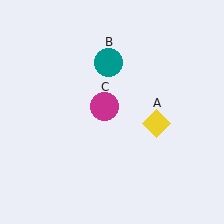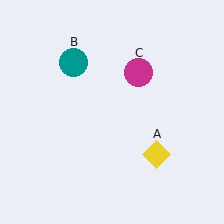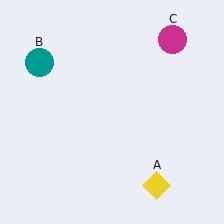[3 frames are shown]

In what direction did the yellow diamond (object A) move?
The yellow diamond (object A) moved down.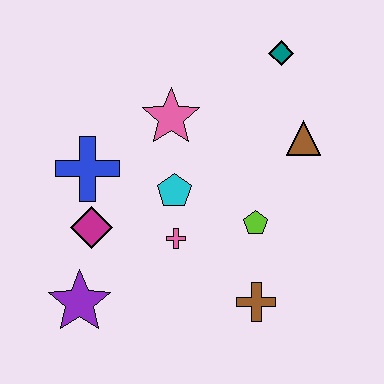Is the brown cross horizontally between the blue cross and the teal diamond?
Yes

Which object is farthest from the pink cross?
The teal diamond is farthest from the pink cross.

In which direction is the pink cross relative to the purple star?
The pink cross is to the right of the purple star.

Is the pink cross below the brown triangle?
Yes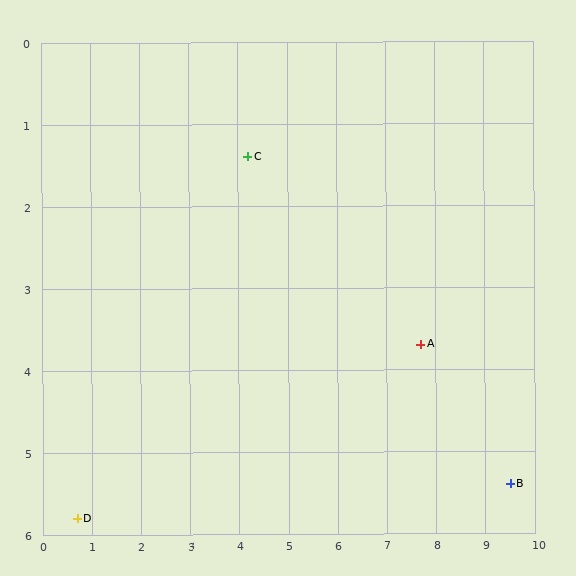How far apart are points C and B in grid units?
Points C and B are about 6.6 grid units apart.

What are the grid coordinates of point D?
Point D is at approximately (0.7, 5.8).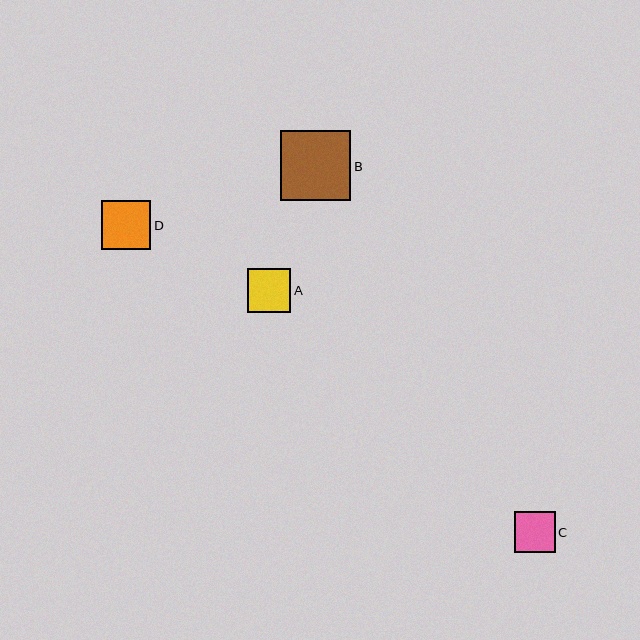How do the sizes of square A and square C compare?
Square A and square C are approximately the same size.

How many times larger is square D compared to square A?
Square D is approximately 1.1 times the size of square A.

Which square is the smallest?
Square C is the smallest with a size of approximately 41 pixels.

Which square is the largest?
Square B is the largest with a size of approximately 70 pixels.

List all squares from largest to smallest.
From largest to smallest: B, D, A, C.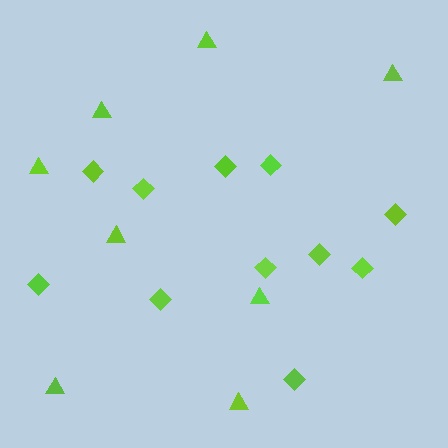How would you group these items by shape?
There are 2 groups: one group of diamonds (11) and one group of triangles (8).